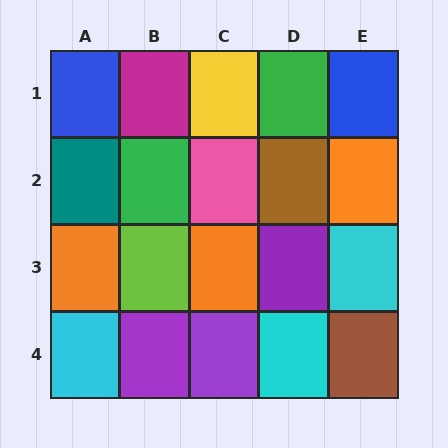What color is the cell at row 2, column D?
Brown.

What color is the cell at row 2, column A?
Teal.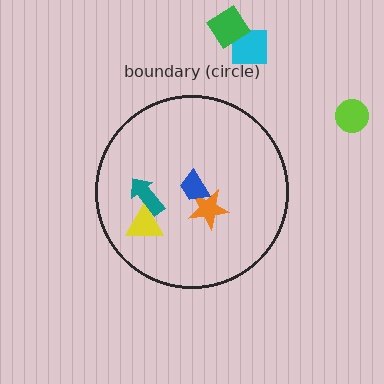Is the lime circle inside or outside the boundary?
Outside.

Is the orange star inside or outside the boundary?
Inside.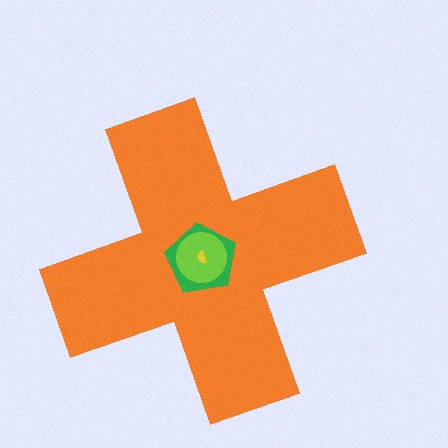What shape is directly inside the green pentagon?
The lime circle.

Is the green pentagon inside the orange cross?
Yes.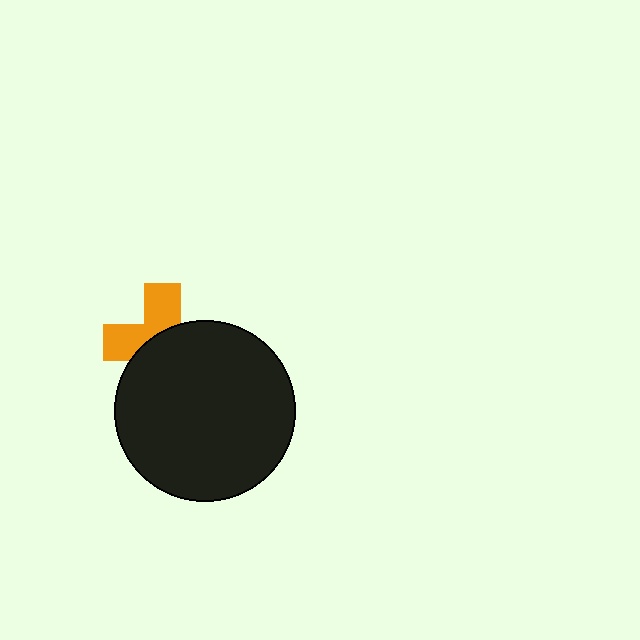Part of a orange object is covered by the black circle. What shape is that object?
It is a cross.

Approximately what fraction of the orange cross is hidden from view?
Roughly 57% of the orange cross is hidden behind the black circle.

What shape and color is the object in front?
The object in front is a black circle.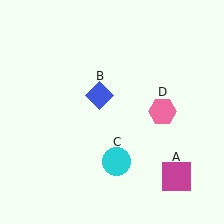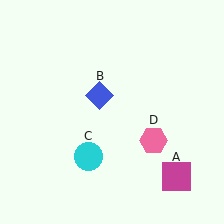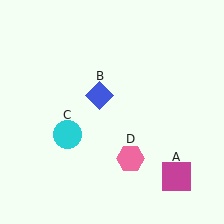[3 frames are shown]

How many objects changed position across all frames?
2 objects changed position: cyan circle (object C), pink hexagon (object D).